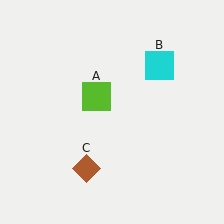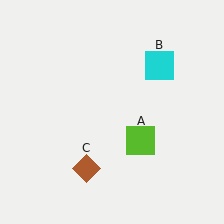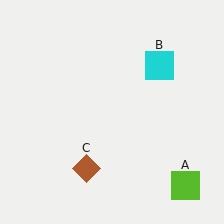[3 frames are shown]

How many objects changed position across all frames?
1 object changed position: lime square (object A).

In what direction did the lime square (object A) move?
The lime square (object A) moved down and to the right.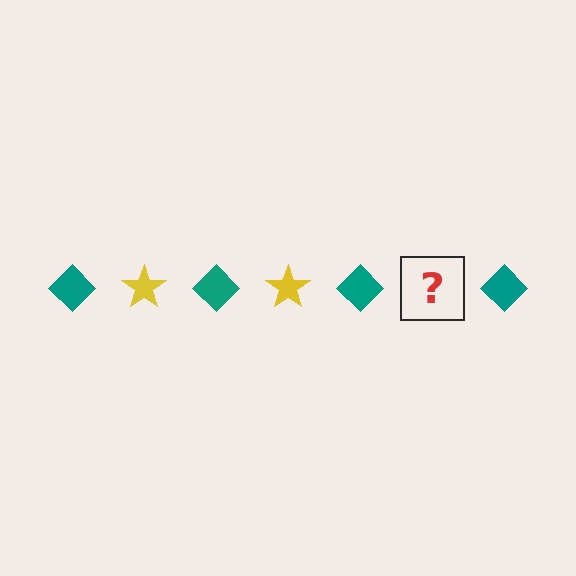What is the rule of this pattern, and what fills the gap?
The rule is that the pattern alternates between teal diamond and yellow star. The gap should be filled with a yellow star.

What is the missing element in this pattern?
The missing element is a yellow star.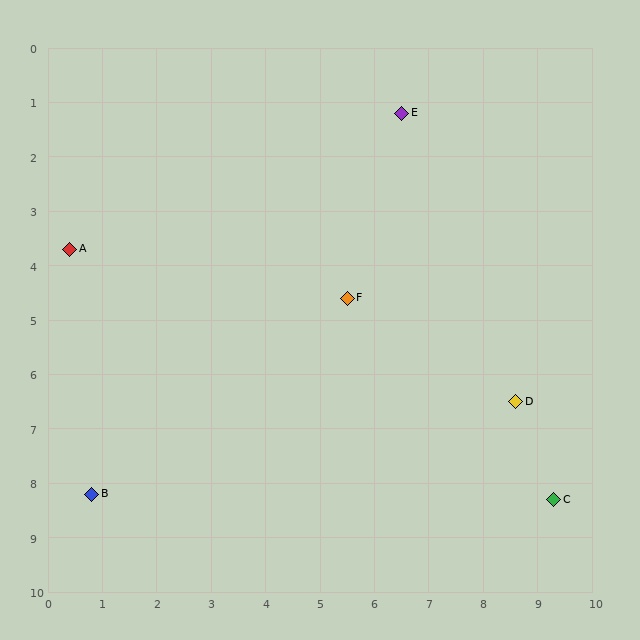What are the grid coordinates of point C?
Point C is at approximately (9.3, 8.3).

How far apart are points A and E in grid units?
Points A and E are about 6.6 grid units apart.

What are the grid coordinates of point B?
Point B is at approximately (0.8, 8.2).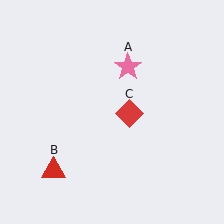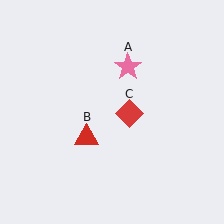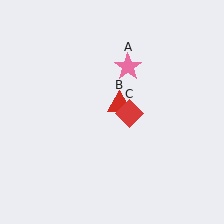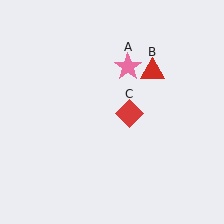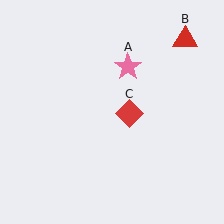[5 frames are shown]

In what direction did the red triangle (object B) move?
The red triangle (object B) moved up and to the right.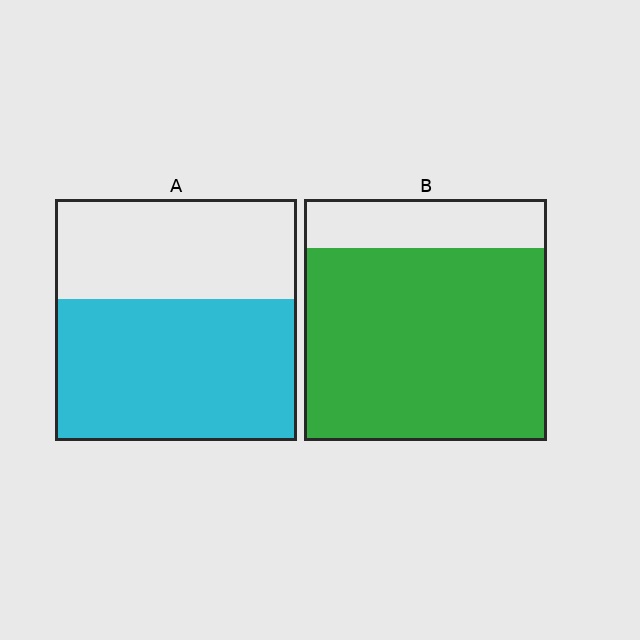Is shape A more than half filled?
Yes.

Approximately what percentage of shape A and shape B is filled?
A is approximately 60% and B is approximately 80%.